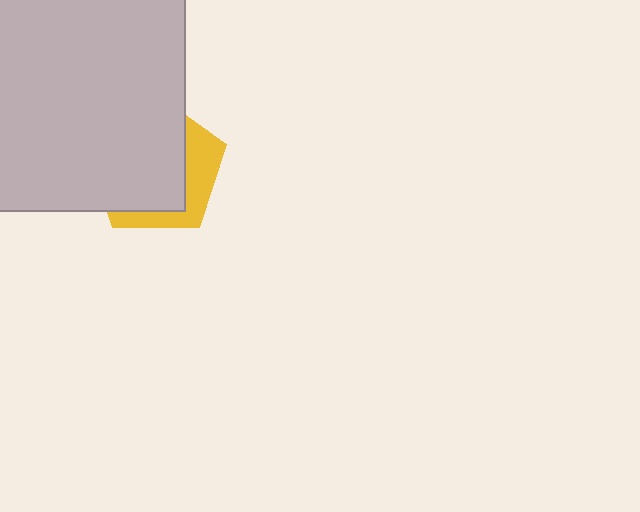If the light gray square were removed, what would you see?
You would see the complete yellow pentagon.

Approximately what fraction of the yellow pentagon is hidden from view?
Roughly 69% of the yellow pentagon is hidden behind the light gray square.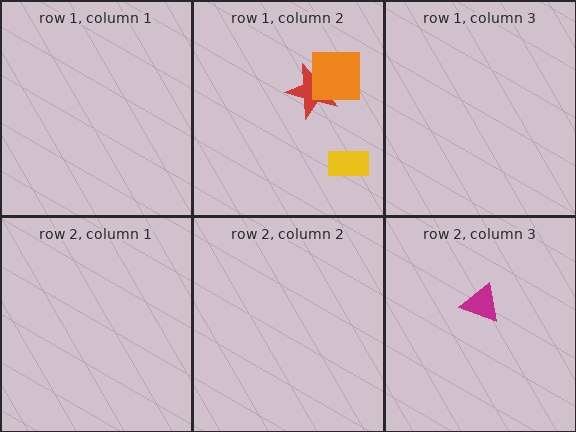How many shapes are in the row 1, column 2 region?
3.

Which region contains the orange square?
The row 1, column 2 region.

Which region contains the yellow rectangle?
The row 1, column 2 region.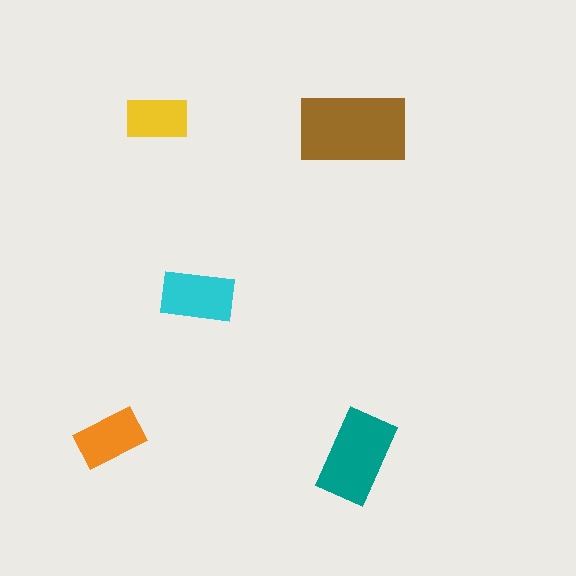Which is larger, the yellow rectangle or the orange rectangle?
The orange one.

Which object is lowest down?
The teal rectangle is bottommost.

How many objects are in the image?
There are 5 objects in the image.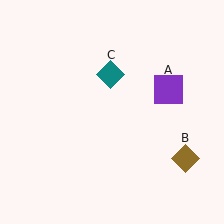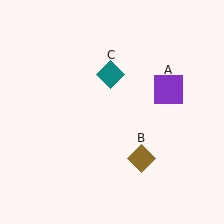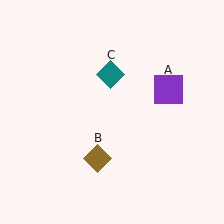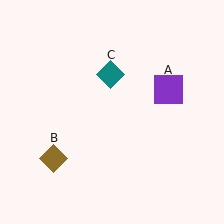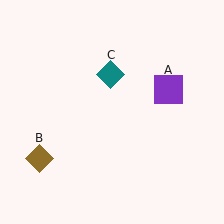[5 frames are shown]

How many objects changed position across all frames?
1 object changed position: brown diamond (object B).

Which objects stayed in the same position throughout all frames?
Purple square (object A) and teal diamond (object C) remained stationary.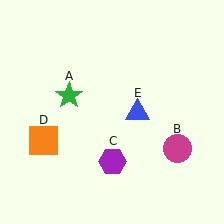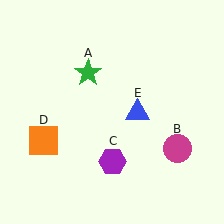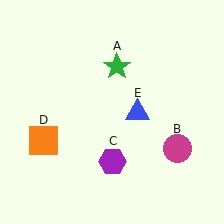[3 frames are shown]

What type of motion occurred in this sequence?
The green star (object A) rotated clockwise around the center of the scene.